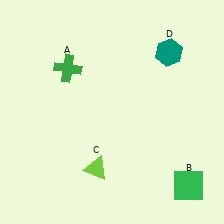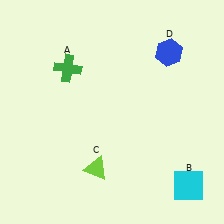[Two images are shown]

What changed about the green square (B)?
In Image 1, B is green. In Image 2, it changed to cyan.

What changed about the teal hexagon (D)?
In Image 1, D is teal. In Image 2, it changed to blue.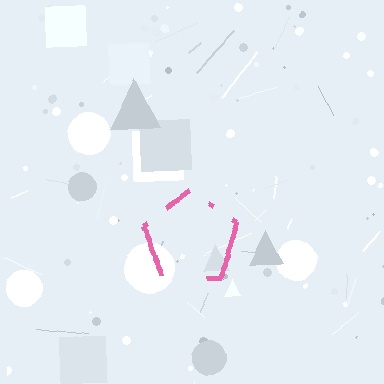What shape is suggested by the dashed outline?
The dashed outline suggests a pentagon.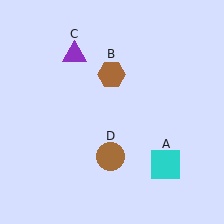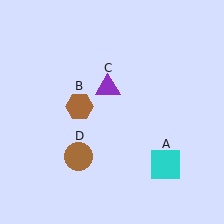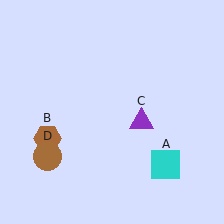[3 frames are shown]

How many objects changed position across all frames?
3 objects changed position: brown hexagon (object B), purple triangle (object C), brown circle (object D).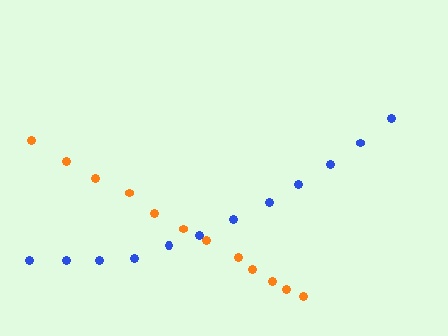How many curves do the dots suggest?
There are 2 distinct paths.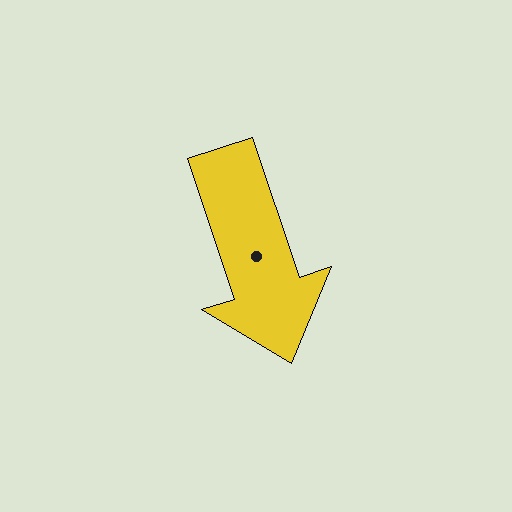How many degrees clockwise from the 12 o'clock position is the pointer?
Approximately 162 degrees.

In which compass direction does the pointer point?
South.